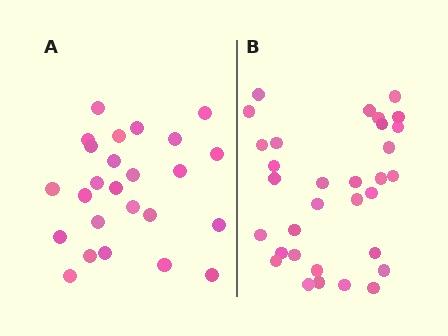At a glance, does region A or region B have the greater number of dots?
Region B (the right region) has more dots.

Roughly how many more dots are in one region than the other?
Region B has roughly 8 or so more dots than region A.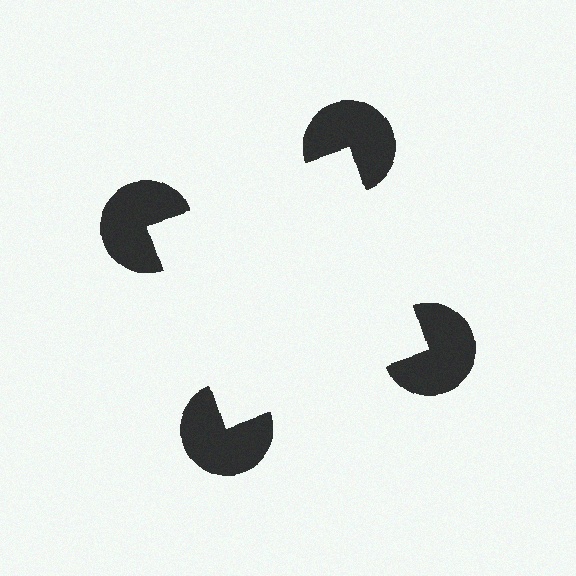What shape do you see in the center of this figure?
An illusory square — its edges are inferred from the aligned wedge cuts in the pac-man discs, not physically drawn.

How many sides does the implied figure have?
4 sides.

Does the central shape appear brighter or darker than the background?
It typically appears slightly brighter than the background, even though no actual brightness change is drawn.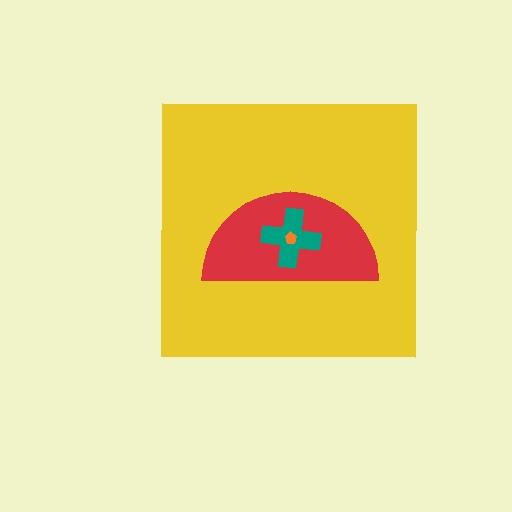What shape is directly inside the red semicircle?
The teal cross.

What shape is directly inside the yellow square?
The red semicircle.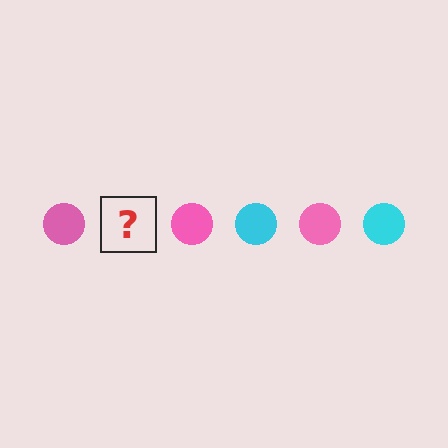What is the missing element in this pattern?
The missing element is a cyan circle.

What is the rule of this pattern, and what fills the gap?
The rule is that the pattern cycles through pink, cyan circles. The gap should be filled with a cyan circle.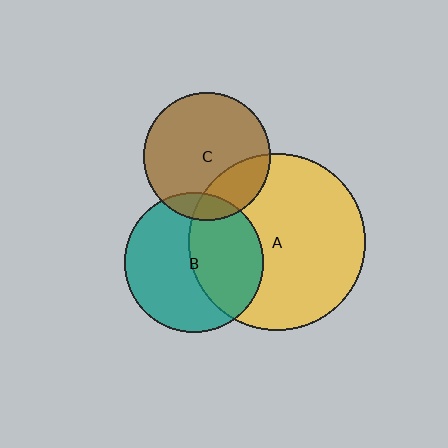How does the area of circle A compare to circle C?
Approximately 1.9 times.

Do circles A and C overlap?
Yes.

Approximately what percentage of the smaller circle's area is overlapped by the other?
Approximately 25%.